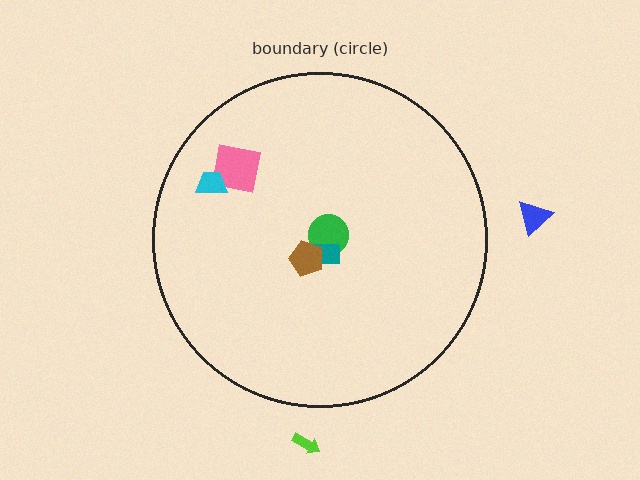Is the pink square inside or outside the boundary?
Inside.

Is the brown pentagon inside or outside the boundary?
Inside.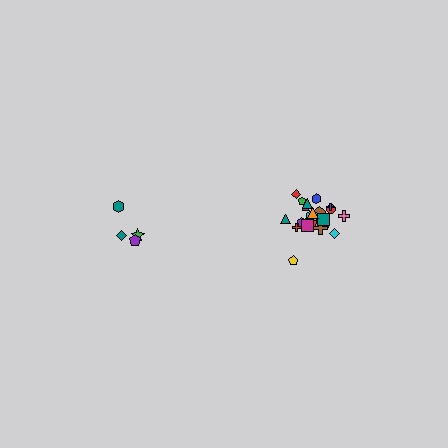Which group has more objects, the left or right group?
The right group.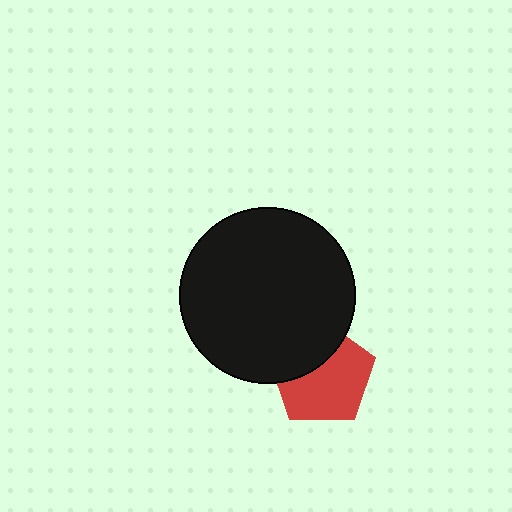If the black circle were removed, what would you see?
You would see the complete red pentagon.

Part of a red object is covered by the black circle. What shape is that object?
It is a pentagon.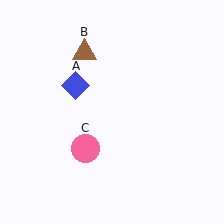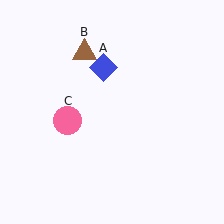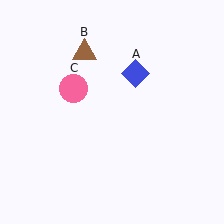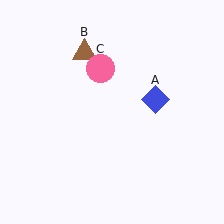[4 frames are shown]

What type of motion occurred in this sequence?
The blue diamond (object A), pink circle (object C) rotated clockwise around the center of the scene.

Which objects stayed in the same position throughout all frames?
Brown triangle (object B) remained stationary.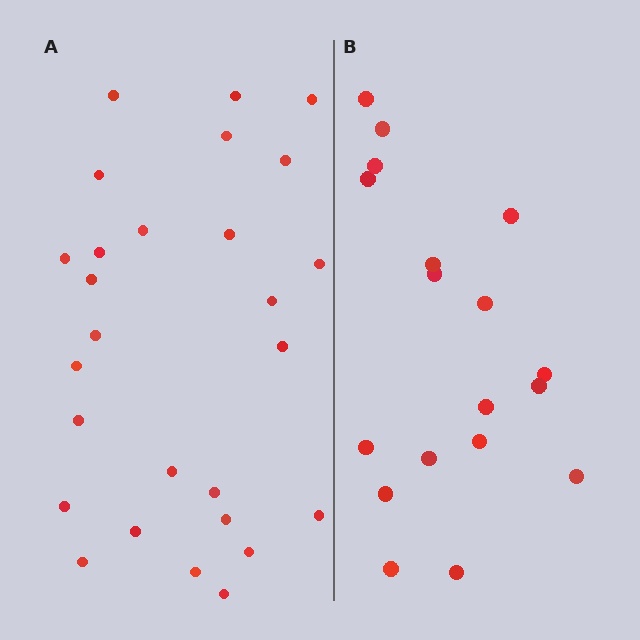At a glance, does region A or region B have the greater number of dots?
Region A (the left region) has more dots.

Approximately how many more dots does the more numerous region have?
Region A has roughly 8 or so more dots than region B.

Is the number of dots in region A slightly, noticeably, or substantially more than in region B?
Region A has substantially more. The ratio is roughly 1.5 to 1.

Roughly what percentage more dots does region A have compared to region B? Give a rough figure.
About 50% more.